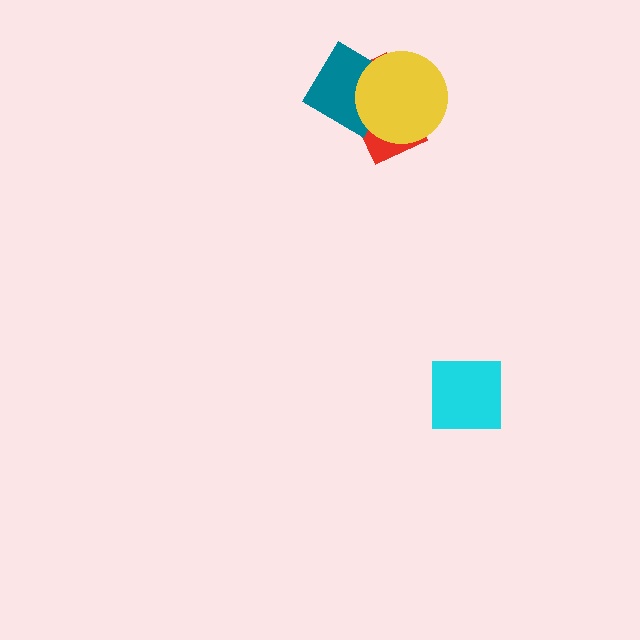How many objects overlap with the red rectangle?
2 objects overlap with the red rectangle.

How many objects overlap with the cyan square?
0 objects overlap with the cyan square.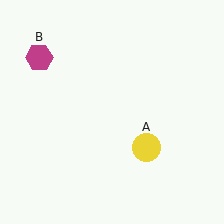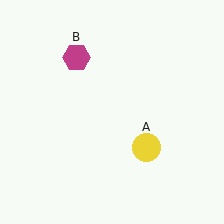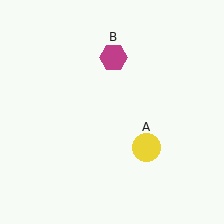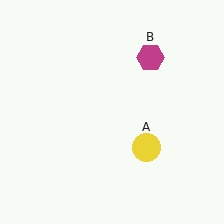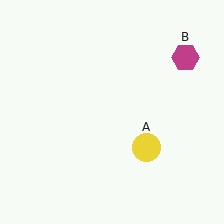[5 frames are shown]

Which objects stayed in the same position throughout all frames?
Yellow circle (object A) remained stationary.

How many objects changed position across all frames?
1 object changed position: magenta hexagon (object B).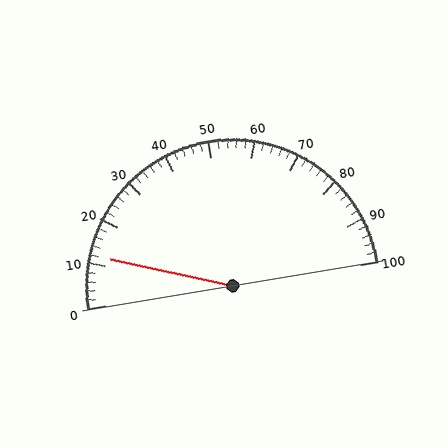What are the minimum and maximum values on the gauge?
The gauge ranges from 0 to 100.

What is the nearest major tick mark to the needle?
The nearest major tick mark is 10.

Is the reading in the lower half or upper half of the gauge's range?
The reading is in the lower half of the range (0 to 100).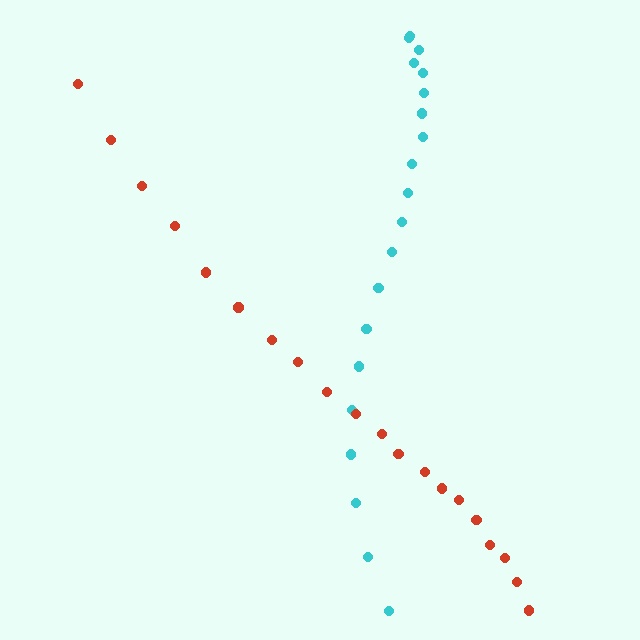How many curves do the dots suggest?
There are 2 distinct paths.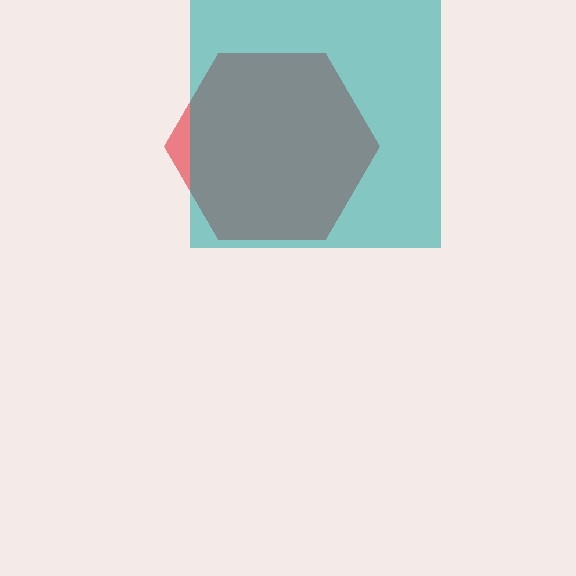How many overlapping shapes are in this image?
There are 2 overlapping shapes in the image.